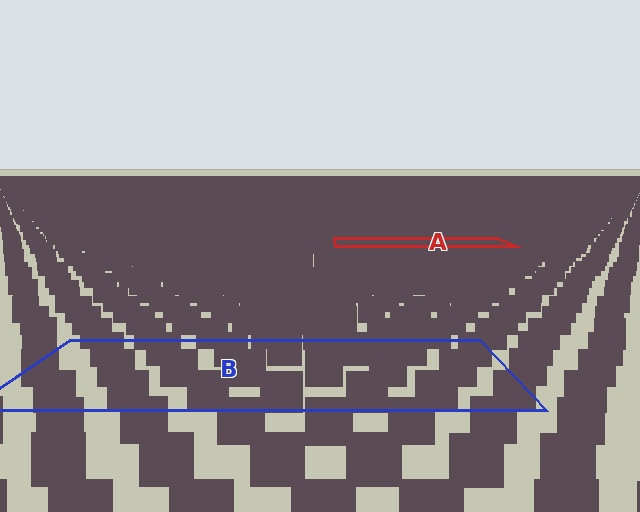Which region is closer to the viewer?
Region B is closer. The texture elements there are larger and more spread out.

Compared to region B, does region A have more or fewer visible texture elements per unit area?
Region A has more texture elements per unit area — they are packed more densely because it is farther away.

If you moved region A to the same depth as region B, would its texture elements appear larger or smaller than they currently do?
They would appear larger. At a closer depth, the same texture elements are projected at a bigger on-screen size.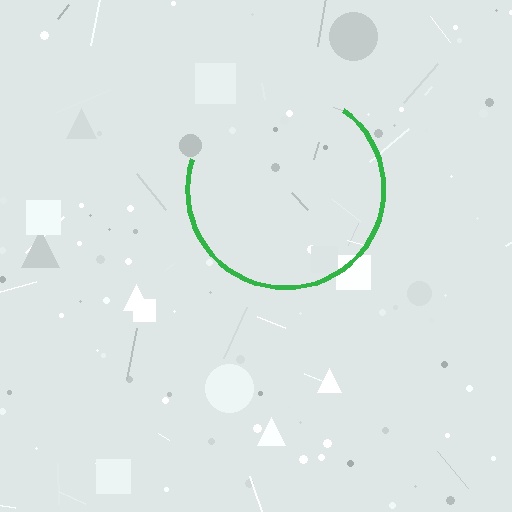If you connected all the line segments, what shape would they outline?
They would outline a circle.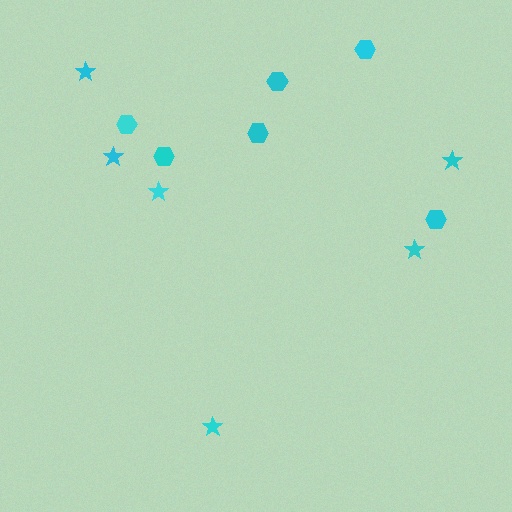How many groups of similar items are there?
There are 2 groups: one group of hexagons (6) and one group of stars (6).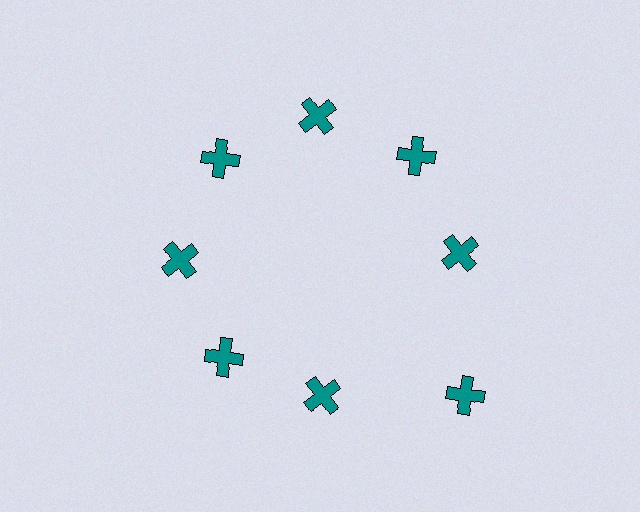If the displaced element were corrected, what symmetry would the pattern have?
It would have 8-fold rotational symmetry — the pattern would map onto itself every 45 degrees.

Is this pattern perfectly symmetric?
No. The 8 teal crosses are arranged in a ring, but one element near the 4 o'clock position is pushed outward from the center, breaking the 8-fold rotational symmetry.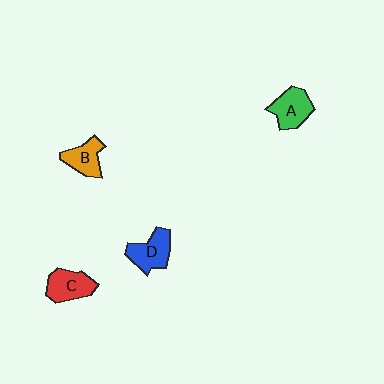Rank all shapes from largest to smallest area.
From largest to smallest: D (blue), A (green), C (red), B (orange).